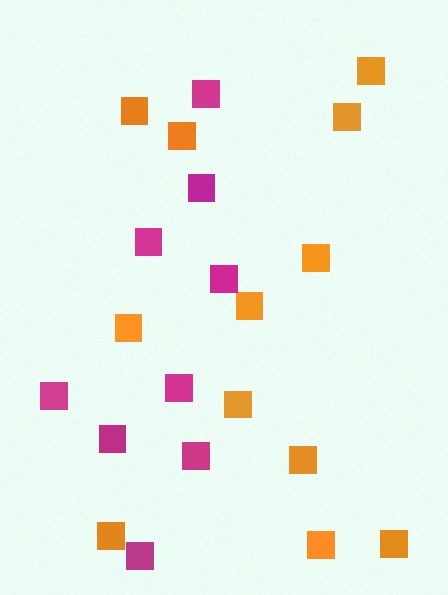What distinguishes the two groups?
There are 2 groups: one group of orange squares (12) and one group of magenta squares (9).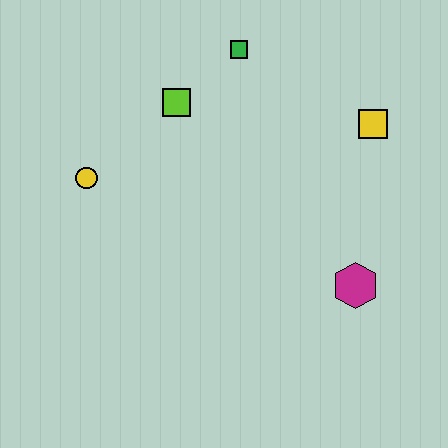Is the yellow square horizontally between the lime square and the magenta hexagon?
No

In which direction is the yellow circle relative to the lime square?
The yellow circle is to the left of the lime square.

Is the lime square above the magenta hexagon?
Yes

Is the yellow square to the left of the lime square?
No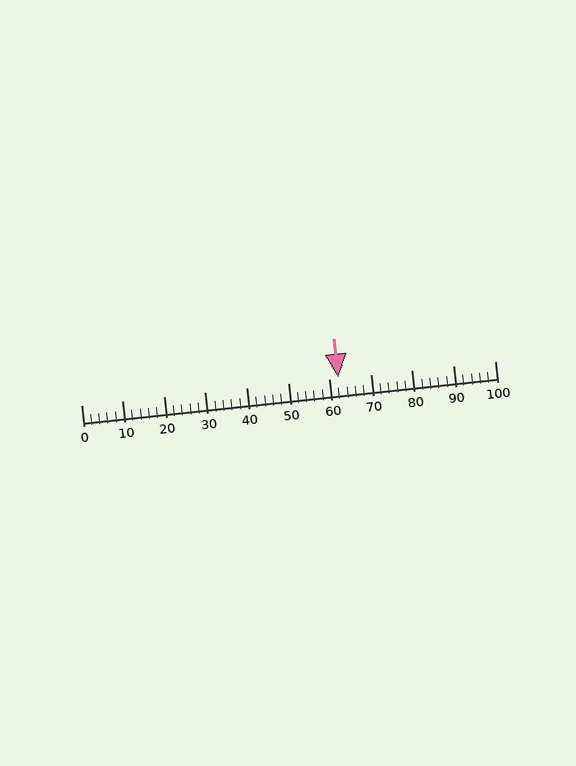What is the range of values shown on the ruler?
The ruler shows values from 0 to 100.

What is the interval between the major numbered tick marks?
The major tick marks are spaced 10 units apart.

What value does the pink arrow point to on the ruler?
The pink arrow points to approximately 62.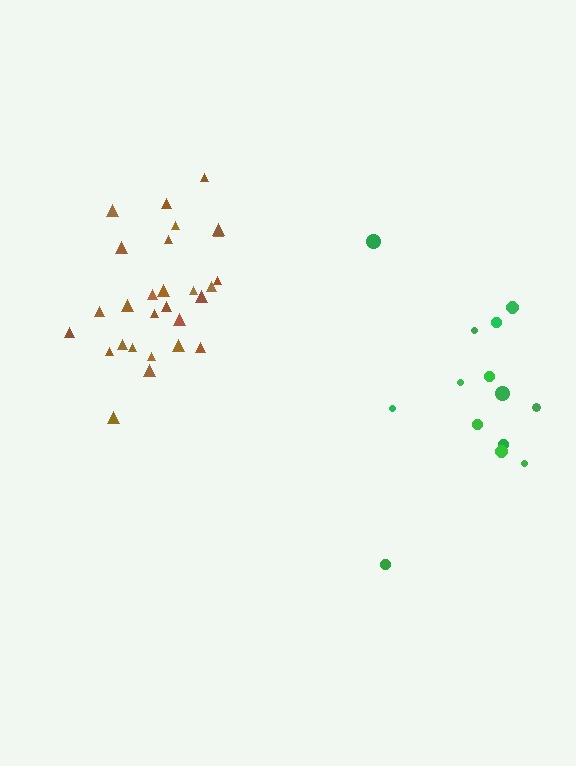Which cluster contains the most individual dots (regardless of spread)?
Brown (28).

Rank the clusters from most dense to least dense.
brown, green.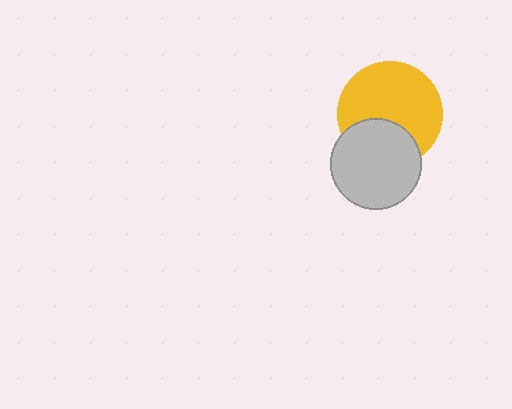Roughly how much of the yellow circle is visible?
Most of it is visible (roughly 68%).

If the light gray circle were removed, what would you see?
You would see the complete yellow circle.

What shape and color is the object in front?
The object in front is a light gray circle.